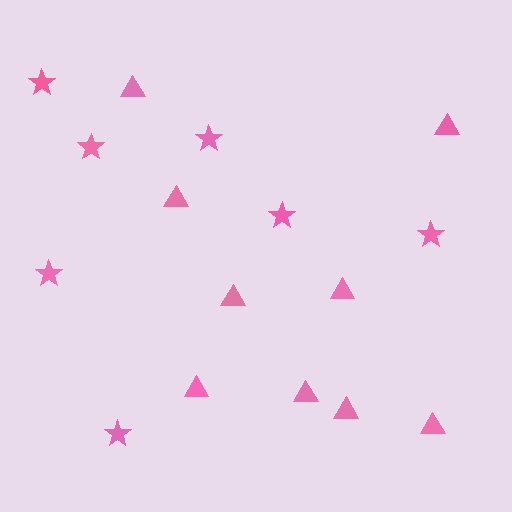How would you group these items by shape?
There are 2 groups: one group of triangles (9) and one group of stars (7).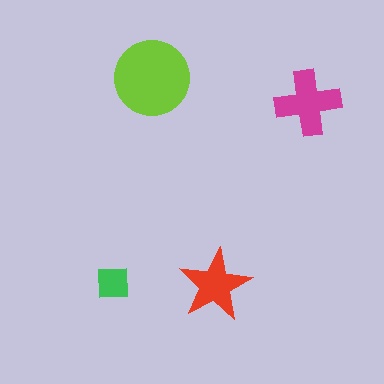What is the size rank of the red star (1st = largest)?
3rd.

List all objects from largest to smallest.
The lime circle, the magenta cross, the red star, the green square.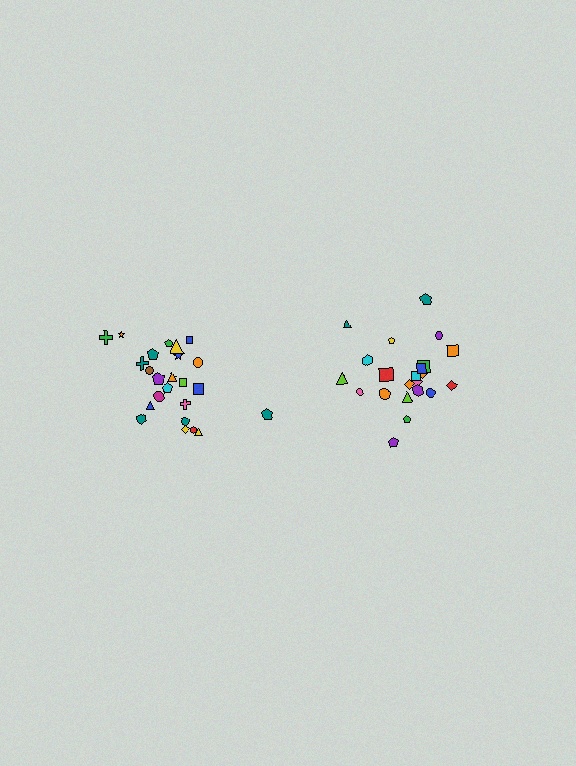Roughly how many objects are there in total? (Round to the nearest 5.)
Roughly 45 objects in total.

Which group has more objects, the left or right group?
The left group.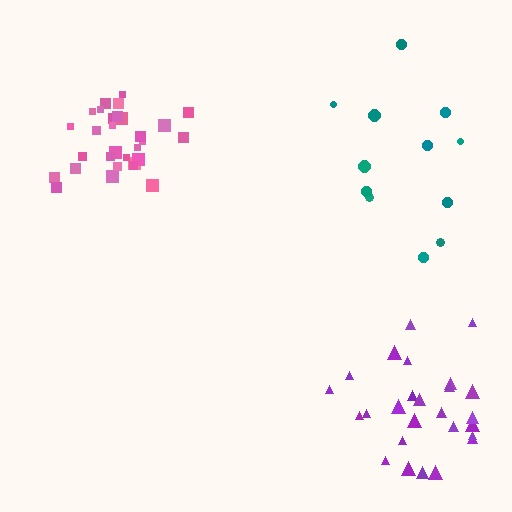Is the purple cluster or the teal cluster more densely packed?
Purple.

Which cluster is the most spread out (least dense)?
Teal.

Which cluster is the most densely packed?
Pink.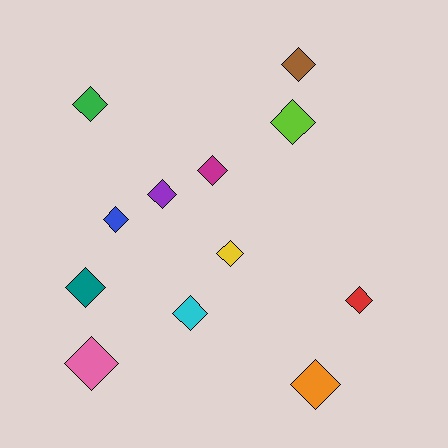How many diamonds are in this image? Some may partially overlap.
There are 12 diamonds.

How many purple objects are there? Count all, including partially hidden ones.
There is 1 purple object.